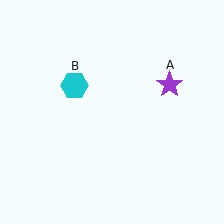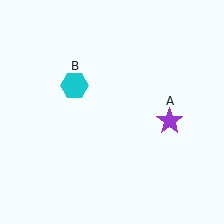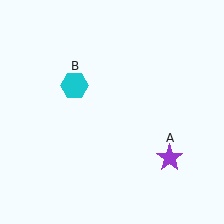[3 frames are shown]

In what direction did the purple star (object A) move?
The purple star (object A) moved down.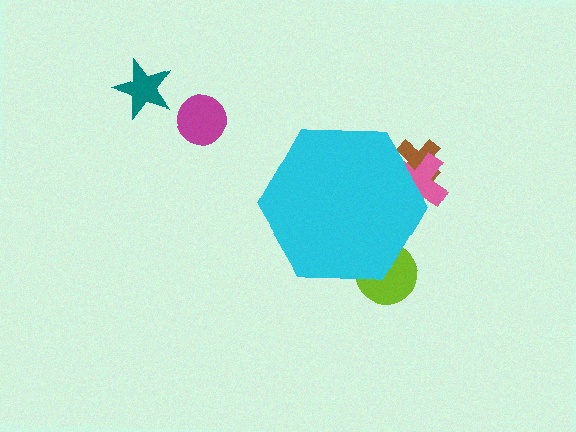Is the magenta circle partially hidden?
No, the magenta circle is fully visible.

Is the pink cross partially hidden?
Yes, the pink cross is partially hidden behind the cyan hexagon.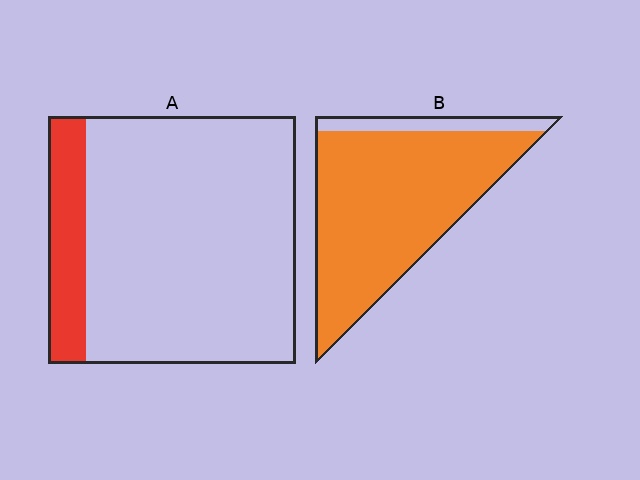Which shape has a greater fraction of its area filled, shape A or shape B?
Shape B.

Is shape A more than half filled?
No.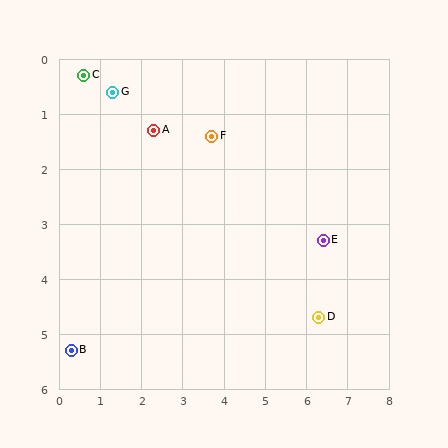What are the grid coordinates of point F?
Point F is at approximately (3.7, 1.4).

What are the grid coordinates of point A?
Point A is at approximately (2.3, 1.3).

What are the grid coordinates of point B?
Point B is at approximately (0.3, 5.3).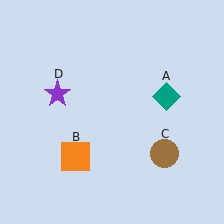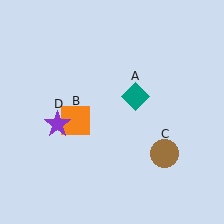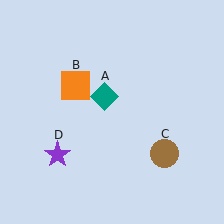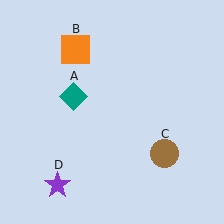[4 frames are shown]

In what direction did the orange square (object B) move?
The orange square (object B) moved up.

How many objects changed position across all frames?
3 objects changed position: teal diamond (object A), orange square (object B), purple star (object D).